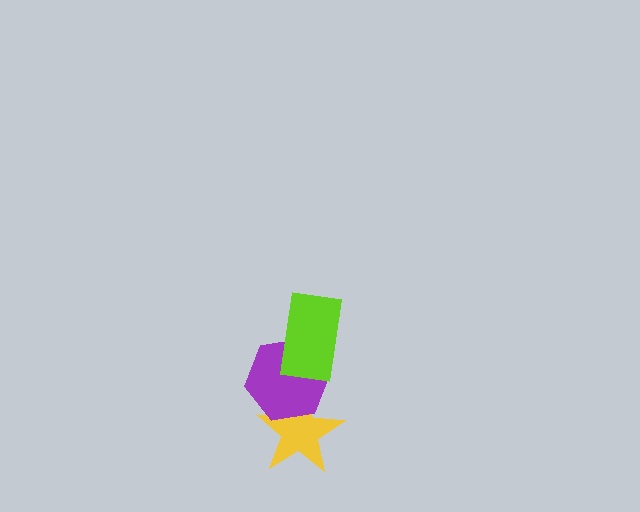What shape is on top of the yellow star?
The purple hexagon is on top of the yellow star.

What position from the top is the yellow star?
The yellow star is 3rd from the top.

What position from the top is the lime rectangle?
The lime rectangle is 1st from the top.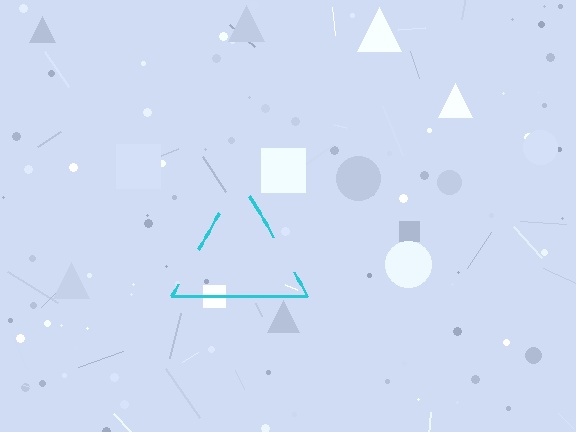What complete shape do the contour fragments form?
The contour fragments form a triangle.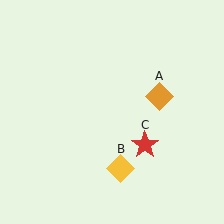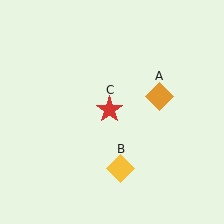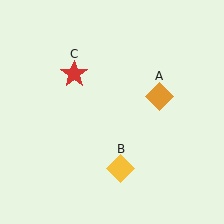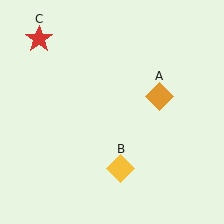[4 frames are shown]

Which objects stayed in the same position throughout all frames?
Orange diamond (object A) and yellow diamond (object B) remained stationary.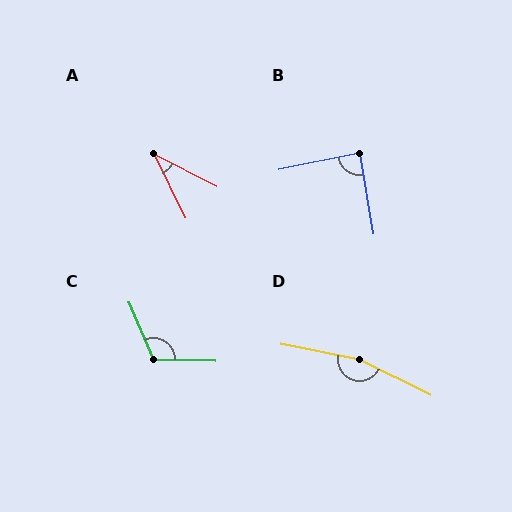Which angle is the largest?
D, at approximately 165 degrees.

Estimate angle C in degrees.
Approximately 114 degrees.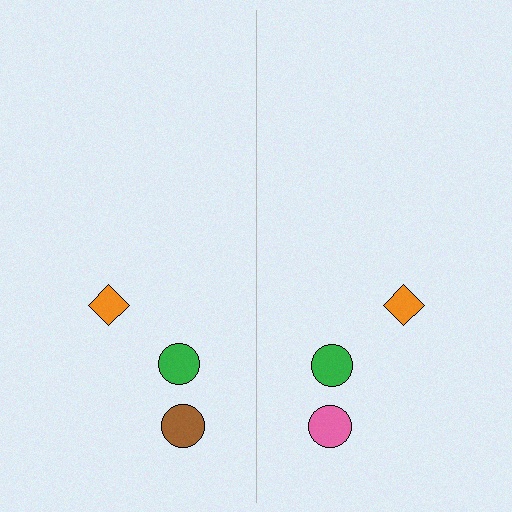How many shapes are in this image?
There are 6 shapes in this image.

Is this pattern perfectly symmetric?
No, the pattern is not perfectly symmetric. The pink circle on the right side breaks the symmetry — its mirror counterpart is brown.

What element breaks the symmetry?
The pink circle on the right side breaks the symmetry — its mirror counterpart is brown.